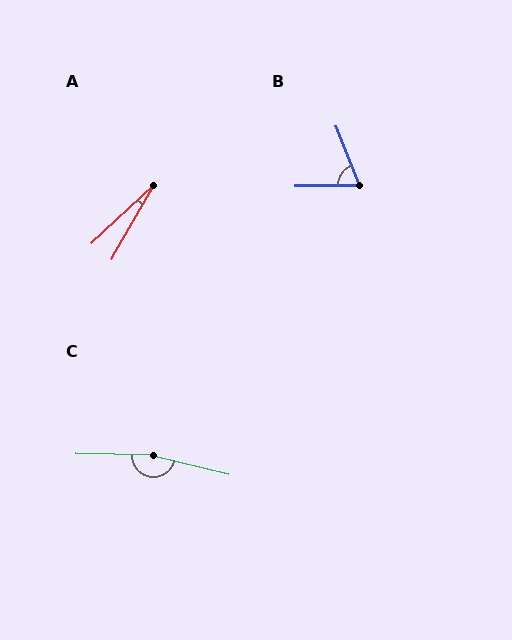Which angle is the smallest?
A, at approximately 17 degrees.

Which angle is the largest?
C, at approximately 167 degrees.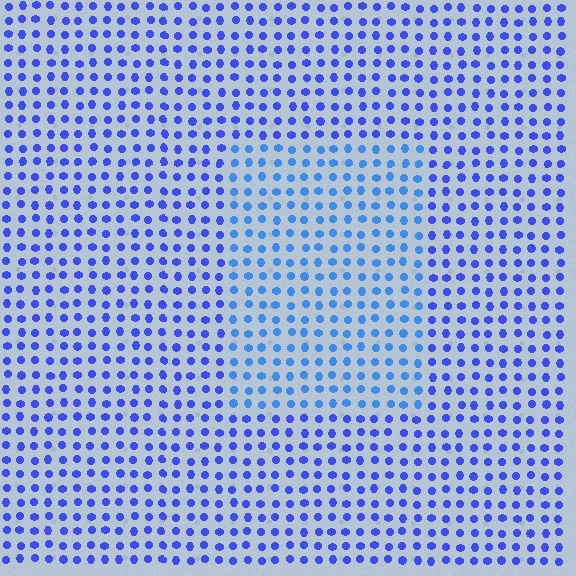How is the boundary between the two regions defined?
The boundary is defined purely by a slight shift in hue (about 23 degrees). Spacing, size, and orientation are identical on both sides.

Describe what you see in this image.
The image is filled with small blue elements in a uniform arrangement. A rectangle-shaped region is visible where the elements are tinted to a slightly different hue, forming a subtle color boundary.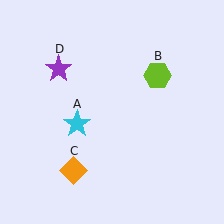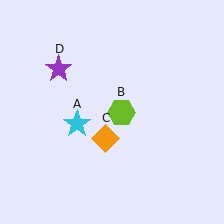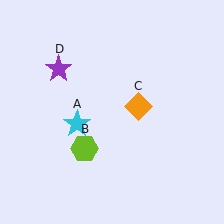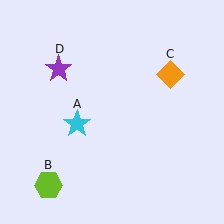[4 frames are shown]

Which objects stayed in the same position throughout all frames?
Cyan star (object A) and purple star (object D) remained stationary.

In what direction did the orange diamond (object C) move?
The orange diamond (object C) moved up and to the right.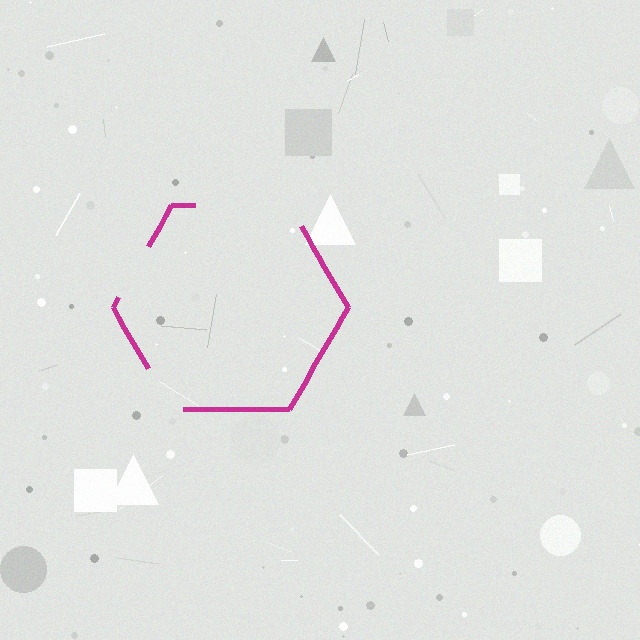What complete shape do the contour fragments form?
The contour fragments form a hexagon.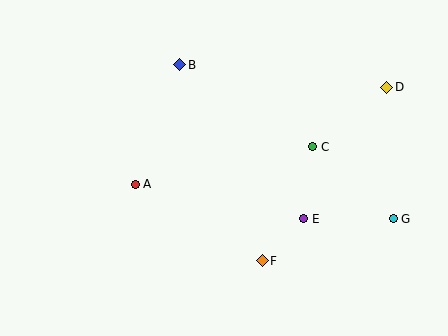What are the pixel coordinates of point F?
Point F is at (262, 261).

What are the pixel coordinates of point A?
Point A is at (135, 184).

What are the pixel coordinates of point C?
Point C is at (313, 147).